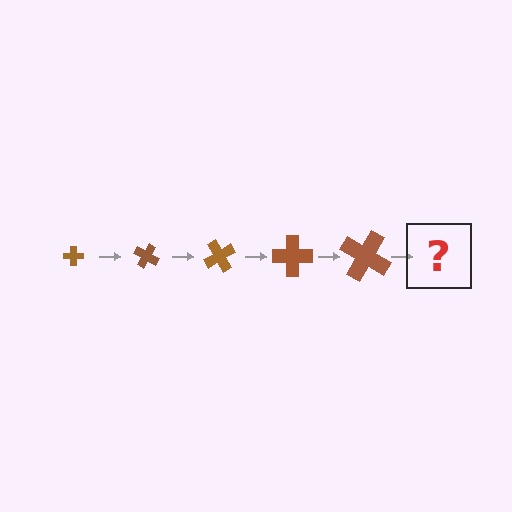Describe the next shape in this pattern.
It should be a cross, larger than the previous one and rotated 150 degrees from the start.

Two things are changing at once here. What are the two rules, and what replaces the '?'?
The two rules are that the cross grows larger each step and it rotates 30 degrees each step. The '?' should be a cross, larger than the previous one and rotated 150 degrees from the start.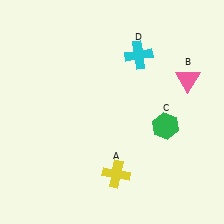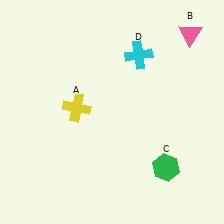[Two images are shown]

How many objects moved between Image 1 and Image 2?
3 objects moved between the two images.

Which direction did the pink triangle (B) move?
The pink triangle (B) moved up.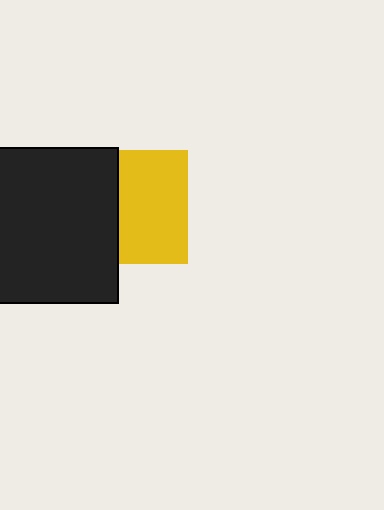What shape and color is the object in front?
The object in front is a black square.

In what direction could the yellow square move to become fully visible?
The yellow square could move right. That would shift it out from behind the black square entirely.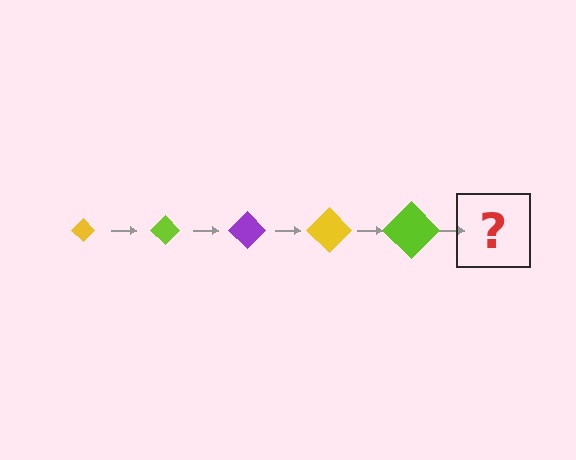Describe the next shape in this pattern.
It should be a purple diamond, larger than the previous one.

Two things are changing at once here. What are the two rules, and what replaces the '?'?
The two rules are that the diamond grows larger each step and the color cycles through yellow, lime, and purple. The '?' should be a purple diamond, larger than the previous one.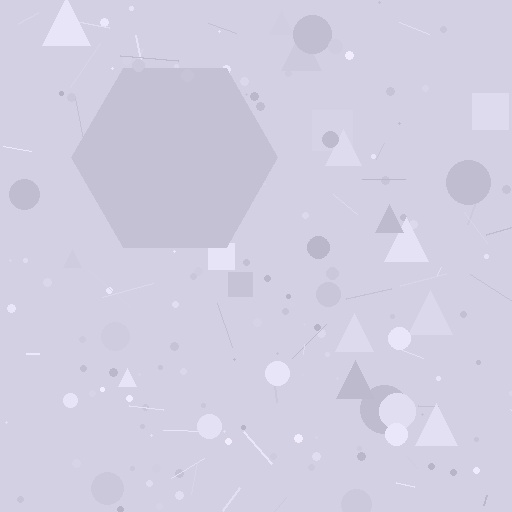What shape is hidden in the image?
A hexagon is hidden in the image.